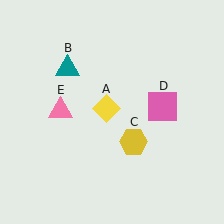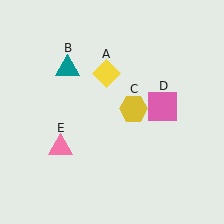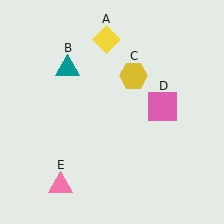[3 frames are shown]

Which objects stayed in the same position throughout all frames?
Teal triangle (object B) and pink square (object D) remained stationary.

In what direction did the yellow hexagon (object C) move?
The yellow hexagon (object C) moved up.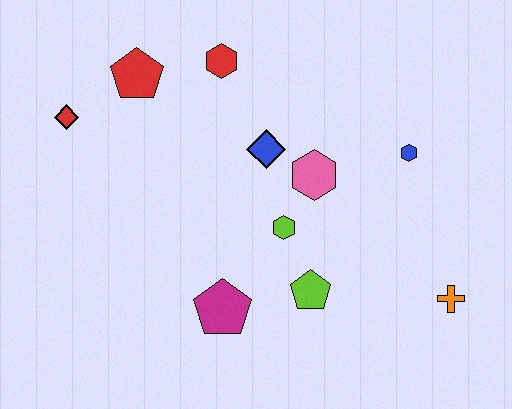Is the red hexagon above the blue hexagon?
Yes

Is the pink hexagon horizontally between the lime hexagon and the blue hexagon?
Yes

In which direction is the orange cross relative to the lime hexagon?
The orange cross is to the right of the lime hexagon.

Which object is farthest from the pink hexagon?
The red diamond is farthest from the pink hexagon.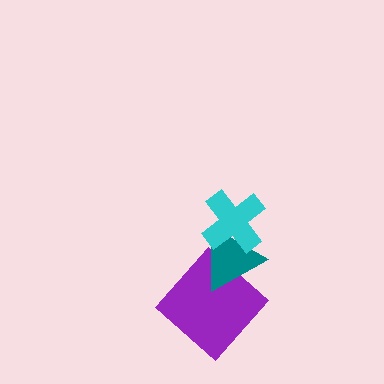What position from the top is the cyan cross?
The cyan cross is 1st from the top.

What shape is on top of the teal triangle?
The cyan cross is on top of the teal triangle.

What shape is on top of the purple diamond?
The teal triangle is on top of the purple diamond.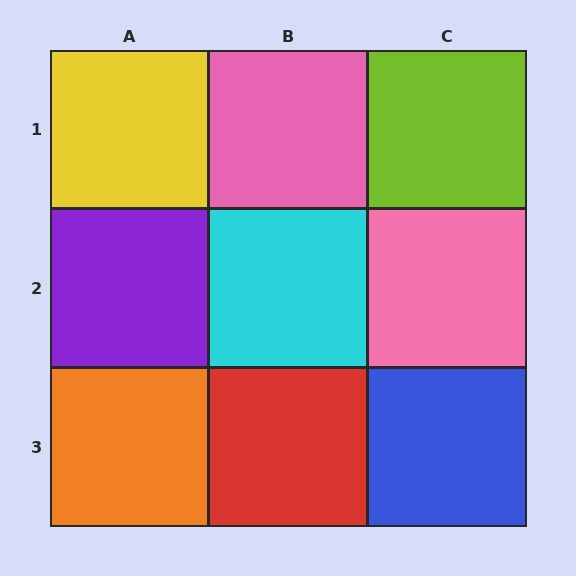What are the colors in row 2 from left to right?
Purple, cyan, pink.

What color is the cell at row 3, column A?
Orange.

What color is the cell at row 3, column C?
Blue.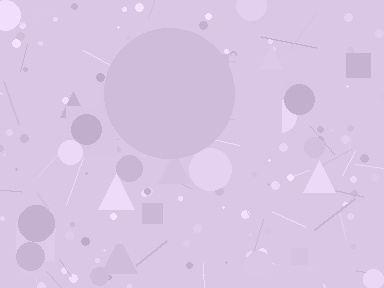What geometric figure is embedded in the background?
A circle is embedded in the background.